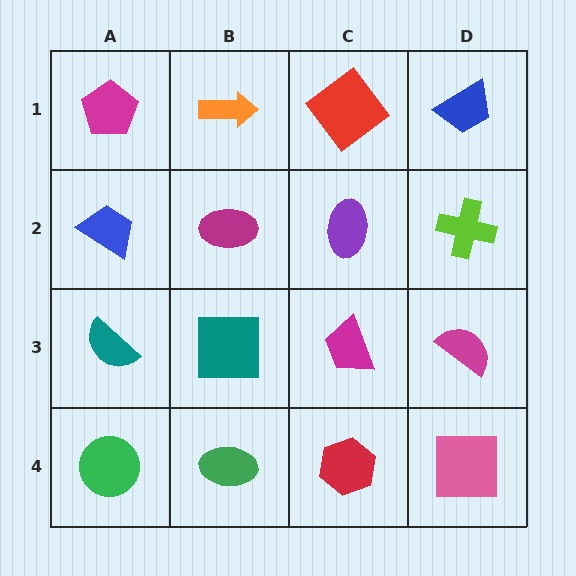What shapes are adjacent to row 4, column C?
A magenta trapezoid (row 3, column C), a green ellipse (row 4, column B), a pink square (row 4, column D).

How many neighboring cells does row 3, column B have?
4.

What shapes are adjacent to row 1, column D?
A lime cross (row 2, column D), a red diamond (row 1, column C).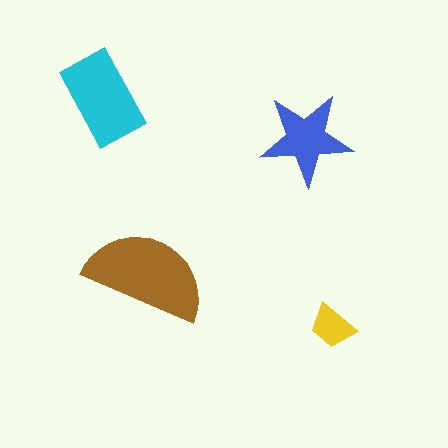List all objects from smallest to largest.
The yellow trapezoid, the blue star, the cyan rectangle, the brown semicircle.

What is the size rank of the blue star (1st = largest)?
3rd.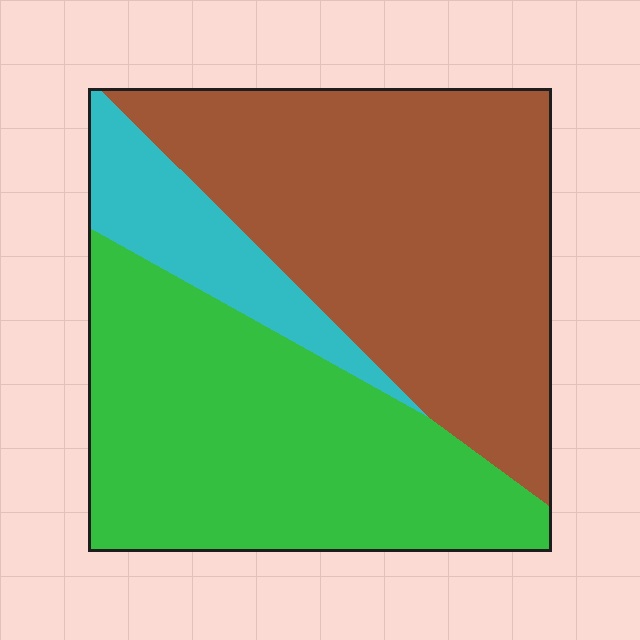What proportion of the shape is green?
Green covers roughly 40% of the shape.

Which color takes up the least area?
Cyan, at roughly 10%.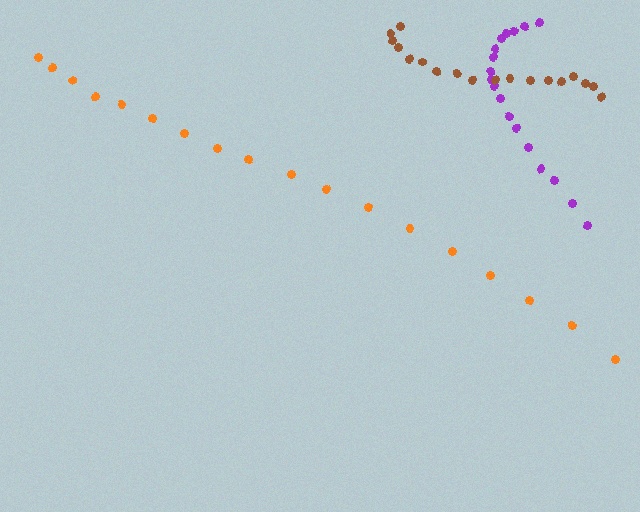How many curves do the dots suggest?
There are 3 distinct paths.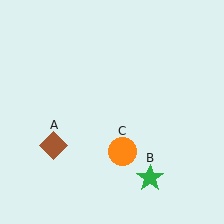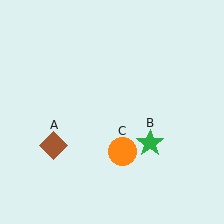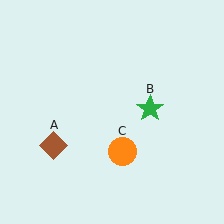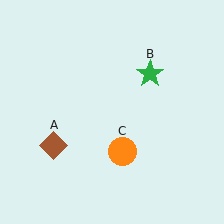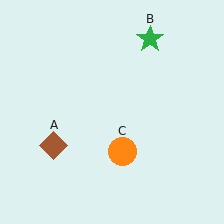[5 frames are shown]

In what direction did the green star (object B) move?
The green star (object B) moved up.